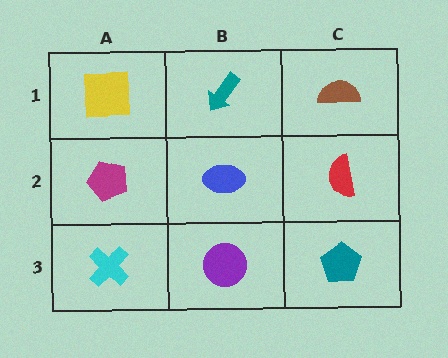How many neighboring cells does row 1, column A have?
2.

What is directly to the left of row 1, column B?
A yellow square.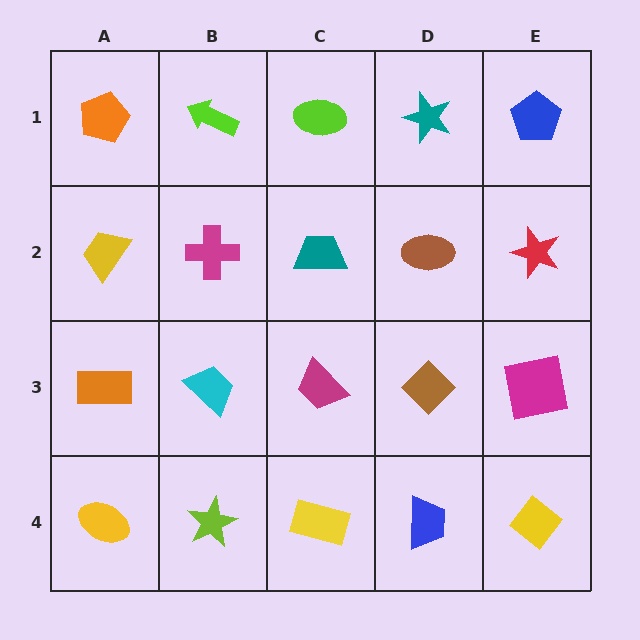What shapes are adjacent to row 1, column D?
A brown ellipse (row 2, column D), a lime ellipse (row 1, column C), a blue pentagon (row 1, column E).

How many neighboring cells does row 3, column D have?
4.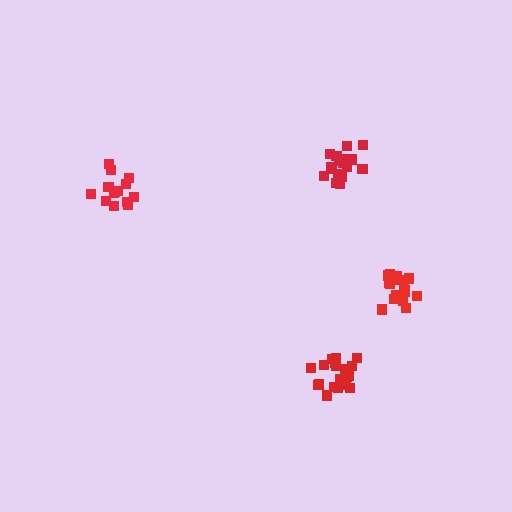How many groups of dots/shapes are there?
There are 4 groups.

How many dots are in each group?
Group 1: 19 dots, Group 2: 19 dots, Group 3: 14 dots, Group 4: 18 dots (70 total).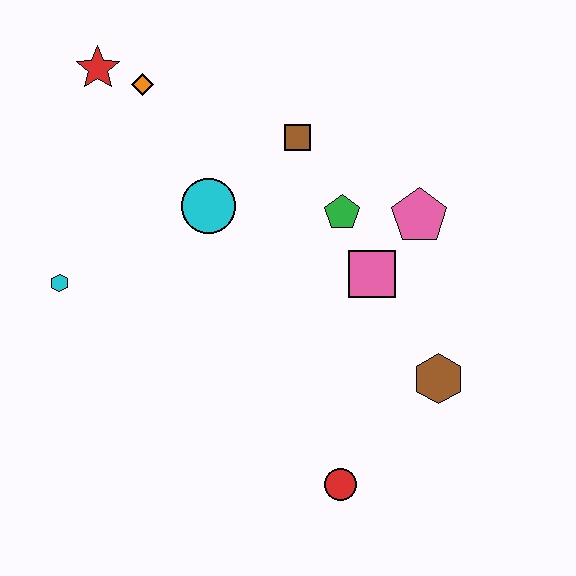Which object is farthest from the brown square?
The red circle is farthest from the brown square.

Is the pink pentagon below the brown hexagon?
No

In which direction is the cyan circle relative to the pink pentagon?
The cyan circle is to the left of the pink pentagon.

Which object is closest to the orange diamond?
The red star is closest to the orange diamond.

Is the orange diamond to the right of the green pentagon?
No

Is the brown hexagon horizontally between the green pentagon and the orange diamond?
No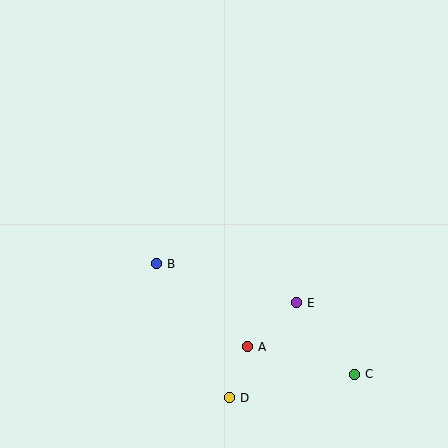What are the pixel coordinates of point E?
Point E is at (296, 303).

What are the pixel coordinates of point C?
Point C is at (354, 374).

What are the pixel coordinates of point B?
Point B is at (156, 264).